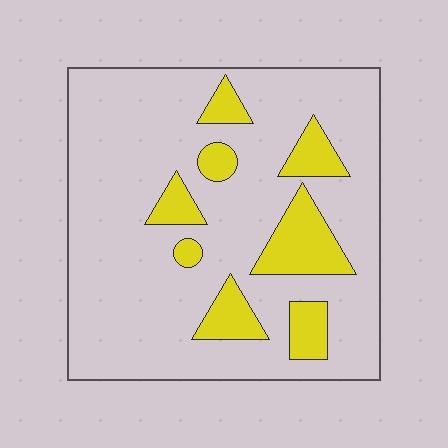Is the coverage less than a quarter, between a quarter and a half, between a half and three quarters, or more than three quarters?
Less than a quarter.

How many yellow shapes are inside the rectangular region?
8.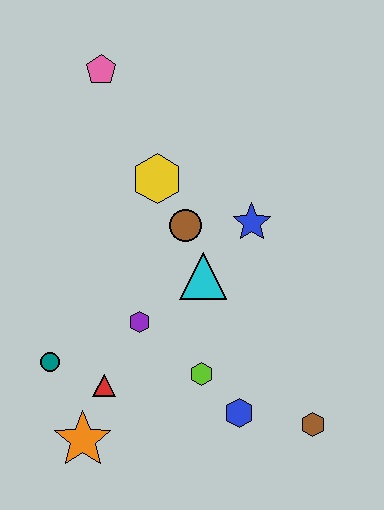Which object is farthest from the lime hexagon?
The pink pentagon is farthest from the lime hexagon.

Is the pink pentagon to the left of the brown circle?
Yes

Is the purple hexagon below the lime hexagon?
No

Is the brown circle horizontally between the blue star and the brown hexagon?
No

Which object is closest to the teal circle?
The red triangle is closest to the teal circle.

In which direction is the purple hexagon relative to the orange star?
The purple hexagon is above the orange star.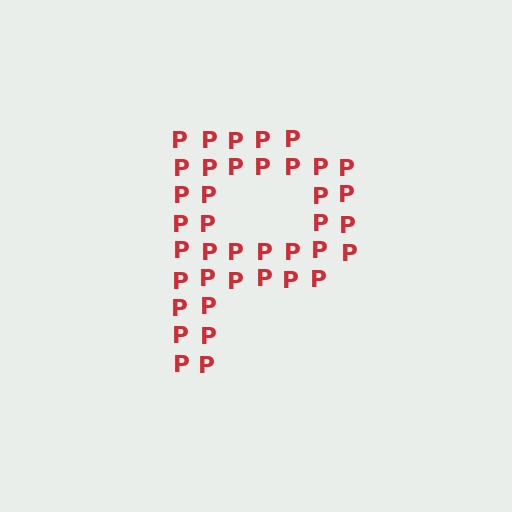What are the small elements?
The small elements are letter P's.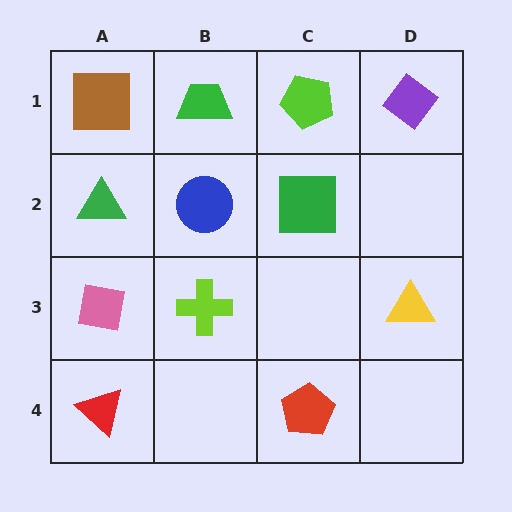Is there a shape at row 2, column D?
No, that cell is empty.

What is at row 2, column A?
A green triangle.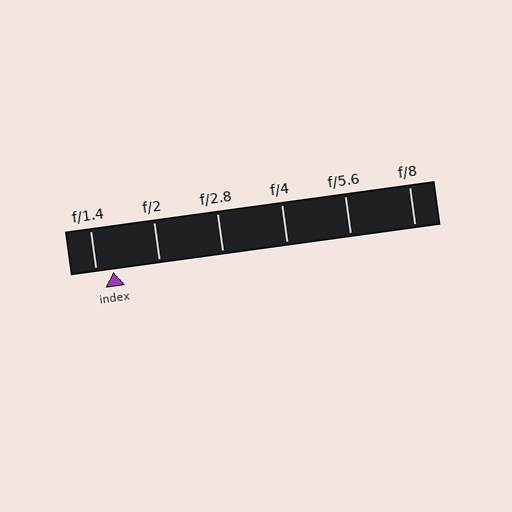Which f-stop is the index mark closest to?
The index mark is closest to f/1.4.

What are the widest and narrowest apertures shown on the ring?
The widest aperture shown is f/1.4 and the narrowest is f/8.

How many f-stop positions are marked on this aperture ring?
There are 6 f-stop positions marked.